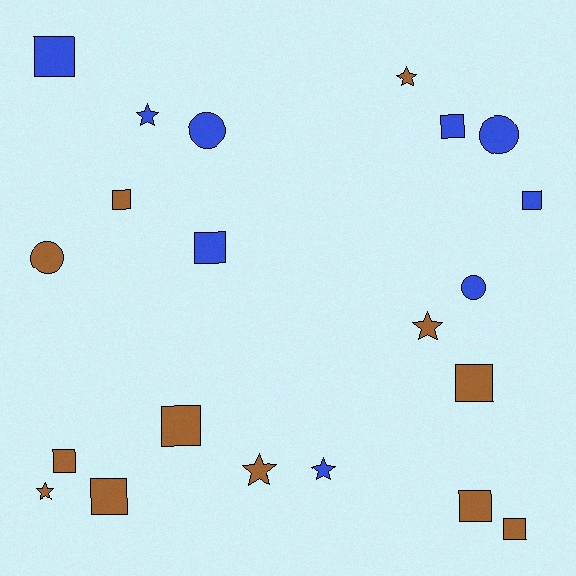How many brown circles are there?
There is 1 brown circle.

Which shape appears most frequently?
Square, with 11 objects.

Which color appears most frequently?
Brown, with 12 objects.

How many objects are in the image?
There are 21 objects.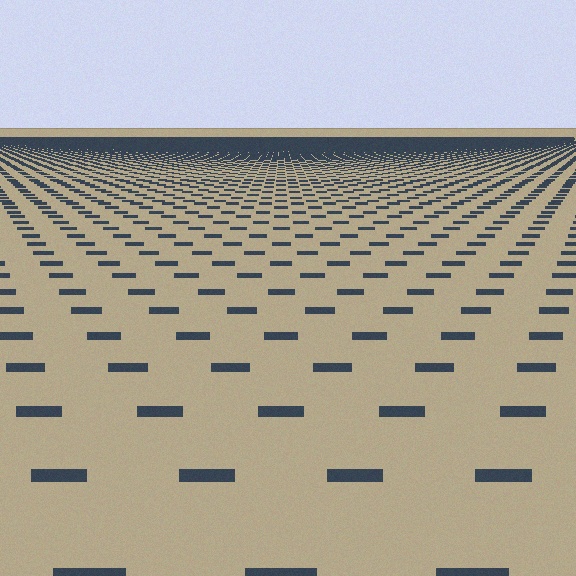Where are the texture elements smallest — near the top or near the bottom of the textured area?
Near the top.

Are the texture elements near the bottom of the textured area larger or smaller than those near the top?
Larger. Near the bottom, elements are closer to the viewer and appear at a bigger on-screen size.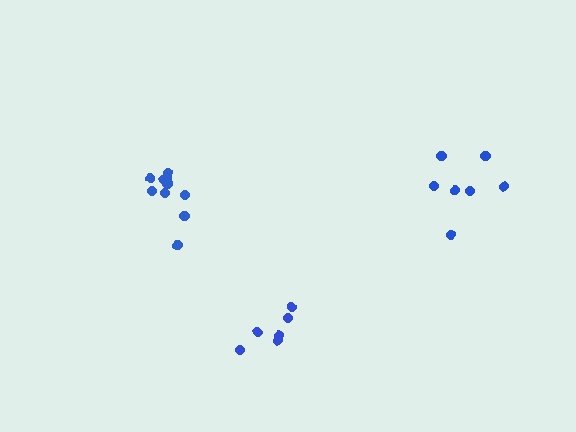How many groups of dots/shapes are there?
There are 3 groups.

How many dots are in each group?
Group 1: 10 dots, Group 2: 7 dots, Group 3: 6 dots (23 total).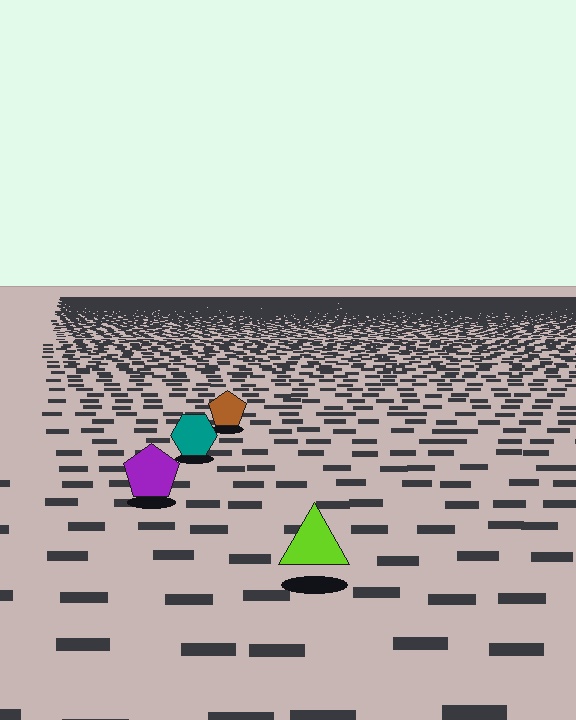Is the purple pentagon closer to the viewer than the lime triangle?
No. The lime triangle is closer — you can tell from the texture gradient: the ground texture is coarser near it.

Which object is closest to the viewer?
The lime triangle is closest. The texture marks near it are larger and more spread out.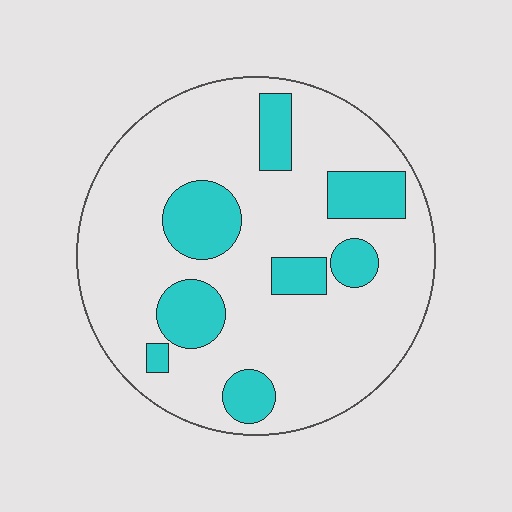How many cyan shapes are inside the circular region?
8.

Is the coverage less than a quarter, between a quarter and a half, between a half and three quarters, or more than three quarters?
Less than a quarter.